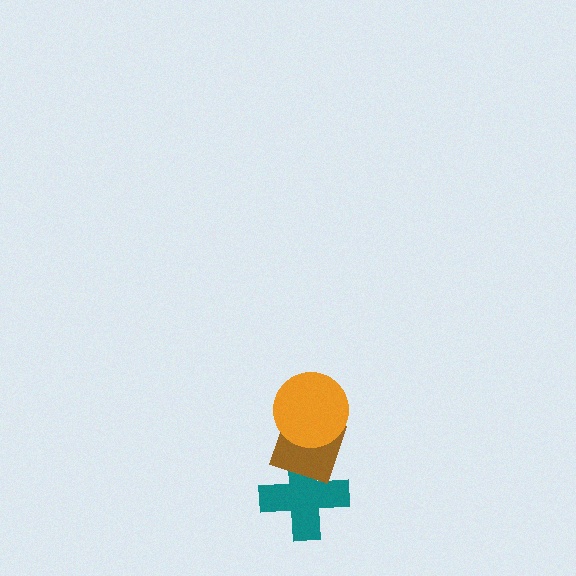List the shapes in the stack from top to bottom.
From top to bottom: the orange circle, the brown diamond, the teal cross.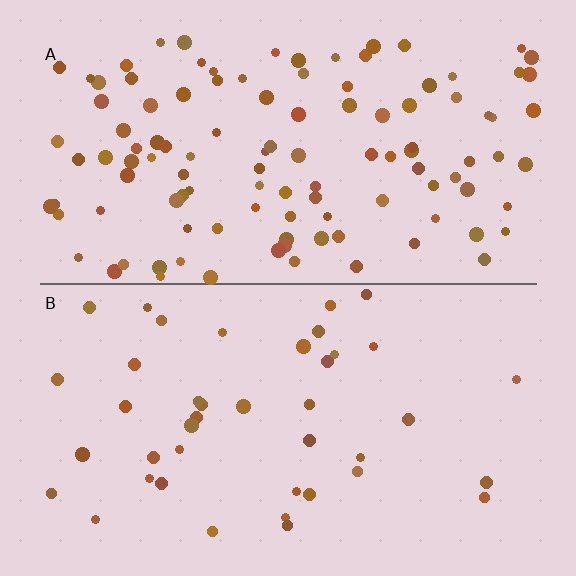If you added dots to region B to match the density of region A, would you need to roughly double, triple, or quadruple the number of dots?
Approximately triple.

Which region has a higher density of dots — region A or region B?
A (the top).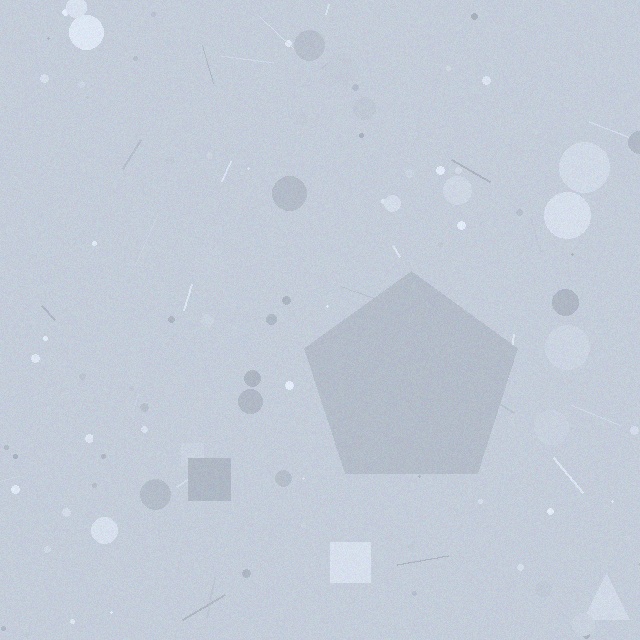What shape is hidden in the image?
A pentagon is hidden in the image.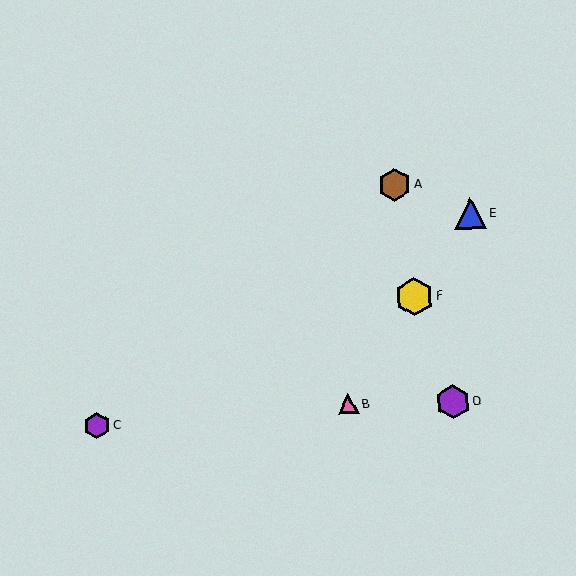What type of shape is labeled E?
Shape E is a blue triangle.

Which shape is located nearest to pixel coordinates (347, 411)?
The pink triangle (labeled B) at (348, 404) is nearest to that location.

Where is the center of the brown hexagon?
The center of the brown hexagon is at (394, 185).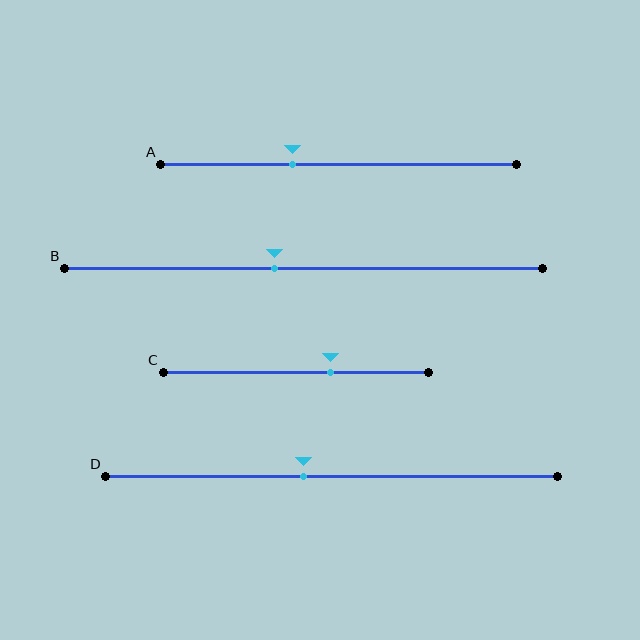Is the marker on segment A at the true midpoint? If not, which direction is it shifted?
No, the marker on segment A is shifted to the left by about 13% of the segment length.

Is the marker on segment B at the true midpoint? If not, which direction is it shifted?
No, the marker on segment B is shifted to the left by about 6% of the segment length.